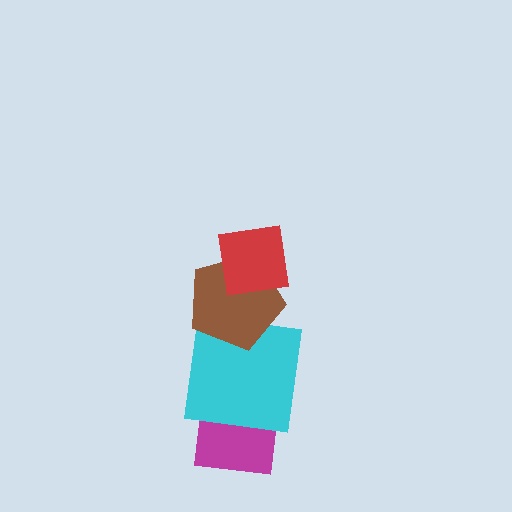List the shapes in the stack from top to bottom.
From top to bottom: the red square, the brown pentagon, the cyan square, the magenta square.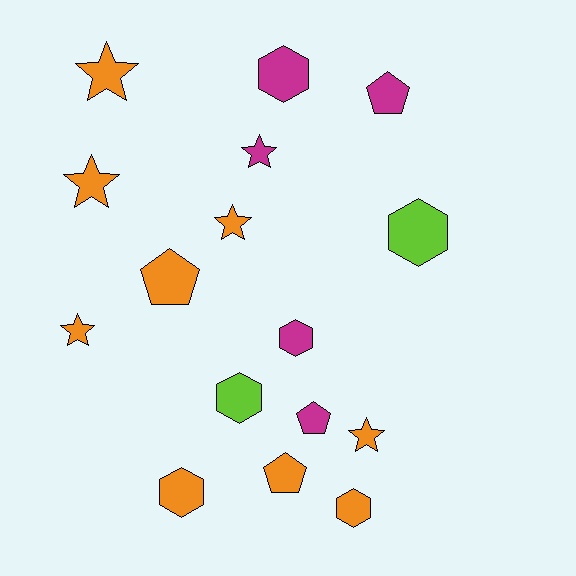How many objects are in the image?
There are 16 objects.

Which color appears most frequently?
Orange, with 9 objects.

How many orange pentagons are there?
There are 2 orange pentagons.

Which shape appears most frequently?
Hexagon, with 6 objects.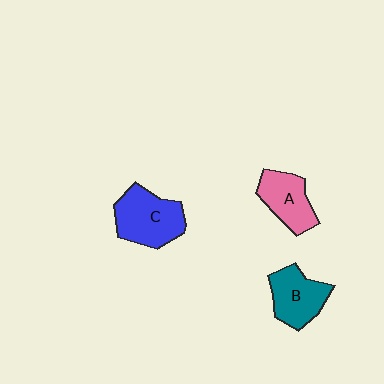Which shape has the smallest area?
Shape A (pink).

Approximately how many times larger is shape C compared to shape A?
Approximately 1.3 times.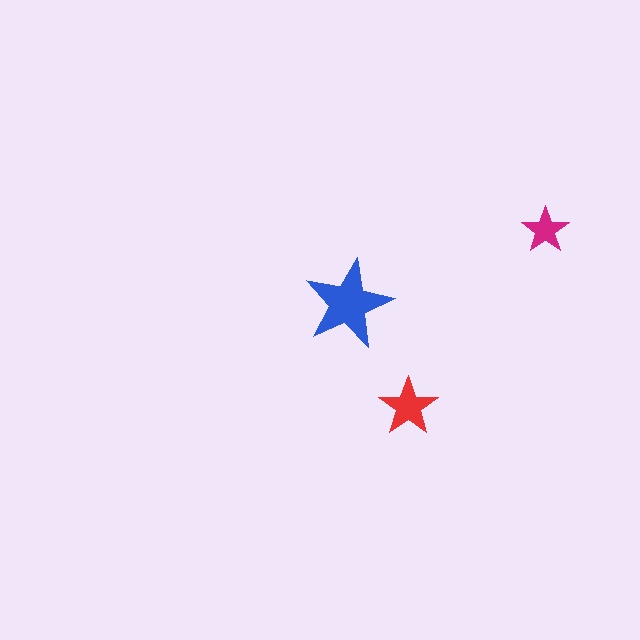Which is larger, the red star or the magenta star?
The red one.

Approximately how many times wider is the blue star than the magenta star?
About 2 times wider.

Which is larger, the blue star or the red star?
The blue one.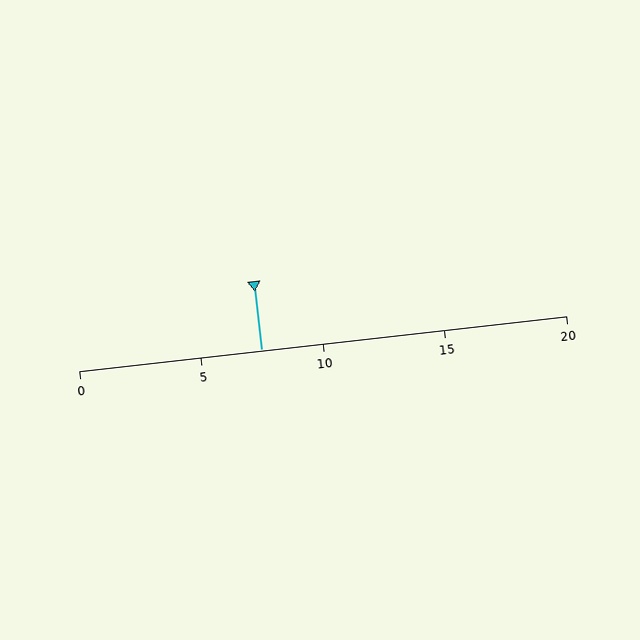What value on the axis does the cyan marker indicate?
The marker indicates approximately 7.5.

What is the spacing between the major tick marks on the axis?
The major ticks are spaced 5 apart.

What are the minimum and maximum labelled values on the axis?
The axis runs from 0 to 20.